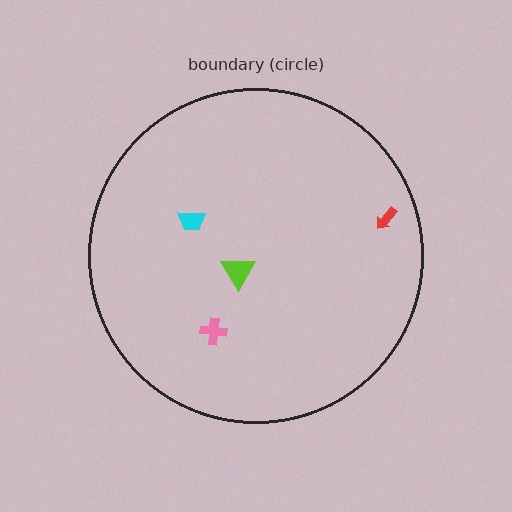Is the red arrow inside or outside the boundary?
Inside.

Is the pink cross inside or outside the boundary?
Inside.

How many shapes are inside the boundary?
4 inside, 0 outside.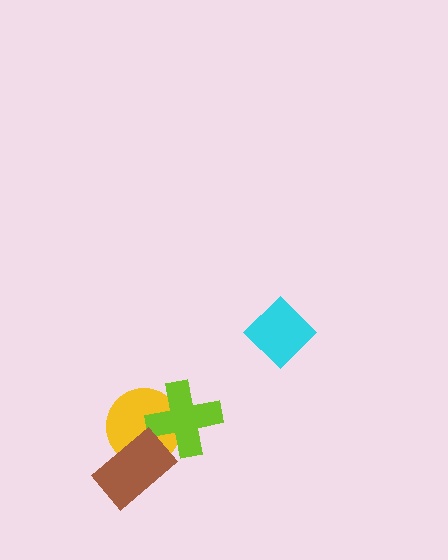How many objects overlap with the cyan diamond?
0 objects overlap with the cyan diamond.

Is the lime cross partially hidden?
No, no other shape covers it.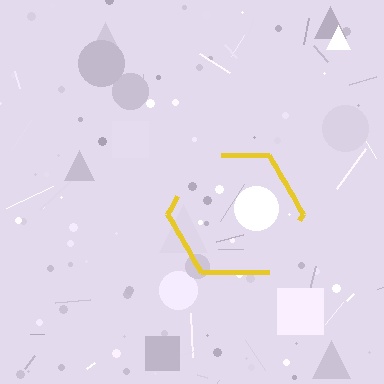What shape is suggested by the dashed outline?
The dashed outline suggests a hexagon.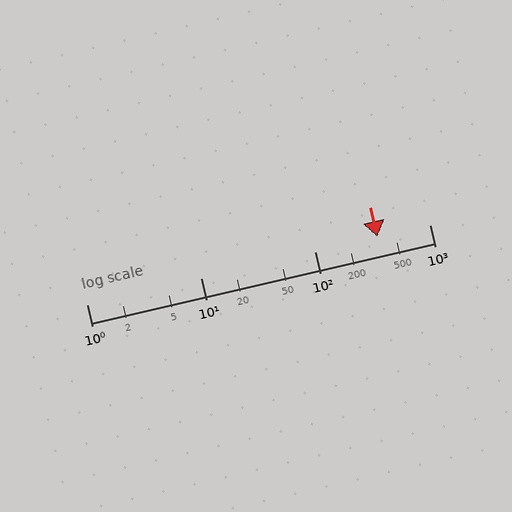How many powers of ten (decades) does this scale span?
The scale spans 3 decades, from 1 to 1000.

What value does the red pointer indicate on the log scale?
The pointer indicates approximately 350.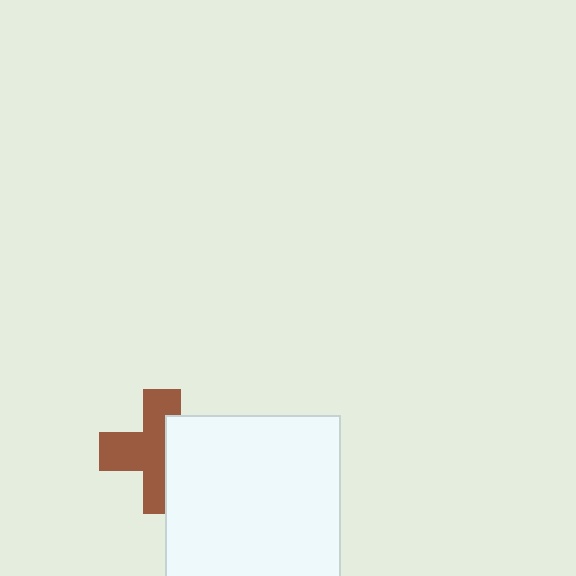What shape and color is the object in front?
The object in front is a white square.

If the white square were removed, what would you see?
You would see the complete brown cross.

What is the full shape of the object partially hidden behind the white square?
The partially hidden object is a brown cross.